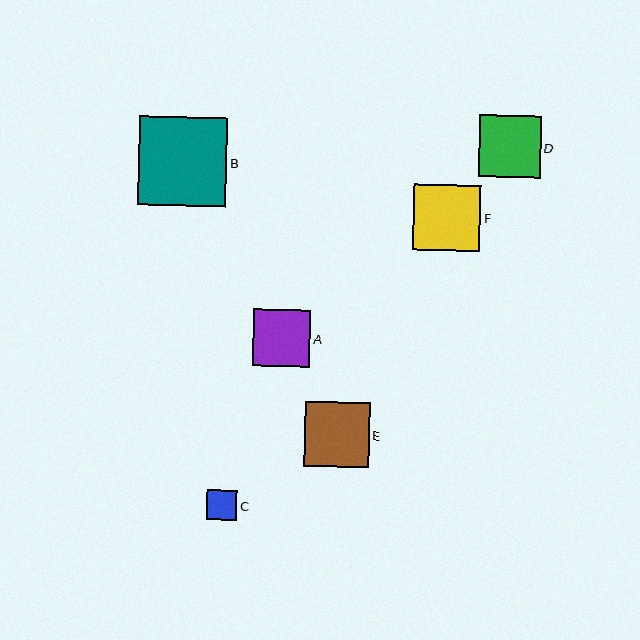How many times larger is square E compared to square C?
Square E is approximately 2.1 times the size of square C.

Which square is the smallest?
Square C is the smallest with a size of approximately 30 pixels.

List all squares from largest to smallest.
From largest to smallest: B, F, E, D, A, C.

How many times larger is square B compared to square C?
Square B is approximately 2.9 times the size of square C.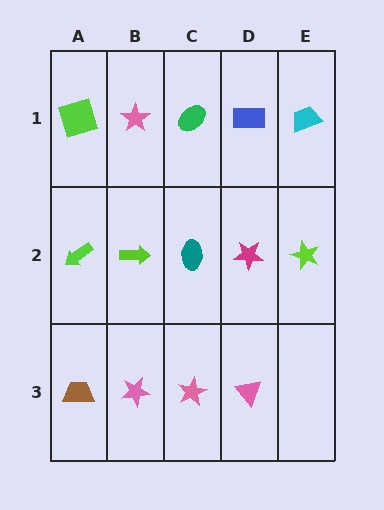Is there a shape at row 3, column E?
No, that cell is empty.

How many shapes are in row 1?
5 shapes.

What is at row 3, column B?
A pink star.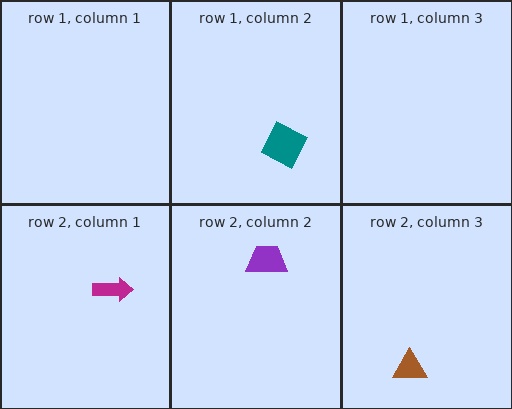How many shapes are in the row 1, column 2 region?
1.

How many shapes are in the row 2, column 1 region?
1.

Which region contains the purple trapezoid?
The row 2, column 2 region.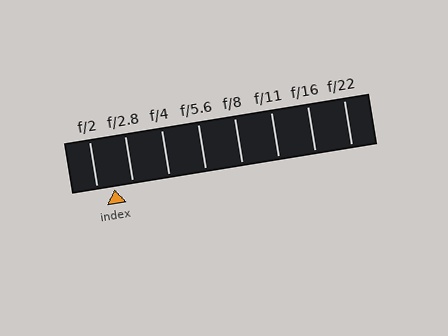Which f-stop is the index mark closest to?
The index mark is closest to f/2.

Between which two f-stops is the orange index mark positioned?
The index mark is between f/2 and f/2.8.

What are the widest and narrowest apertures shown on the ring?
The widest aperture shown is f/2 and the narrowest is f/22.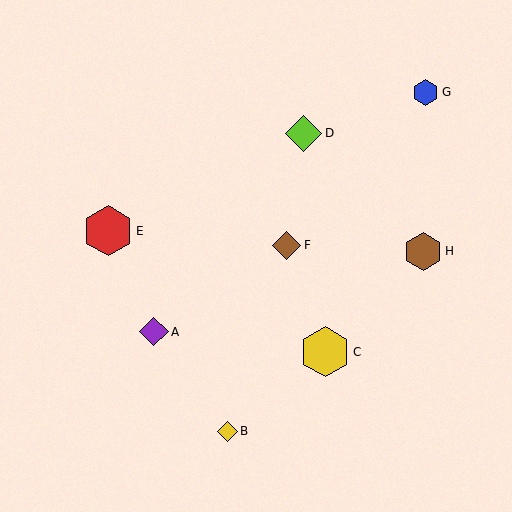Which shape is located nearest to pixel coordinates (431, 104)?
The blue hexagon (labeled G) at (426, 92) is nearest to that location.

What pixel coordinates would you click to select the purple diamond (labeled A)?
Click at (154, 332) to select the purple diamond A.